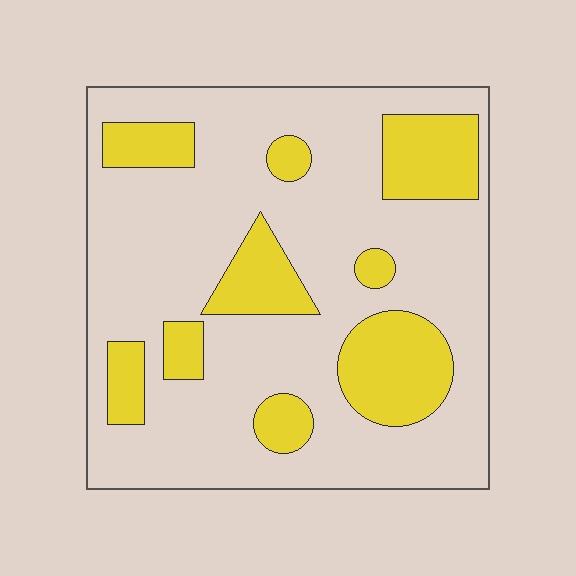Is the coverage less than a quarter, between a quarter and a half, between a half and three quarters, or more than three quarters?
Between a quarter and a half.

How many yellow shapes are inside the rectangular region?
9.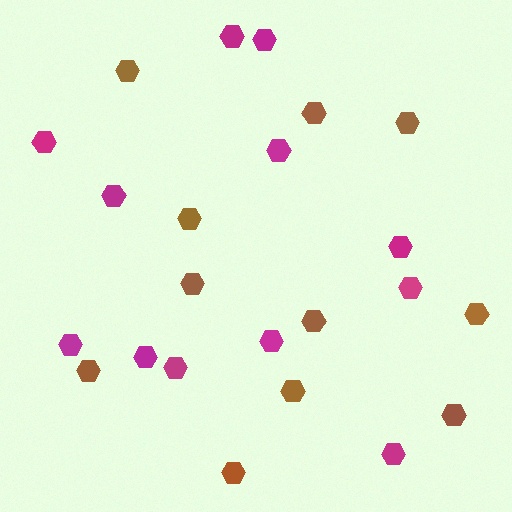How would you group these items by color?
There are 2 groups: one group of magenta hexagons (12) and one group of brown hexagons (11).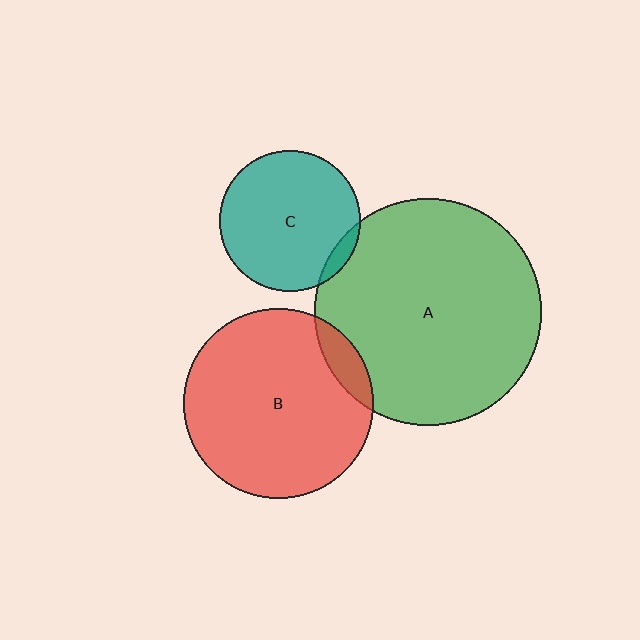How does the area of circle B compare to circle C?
Approximately 1.8 times.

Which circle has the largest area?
Circle A (green).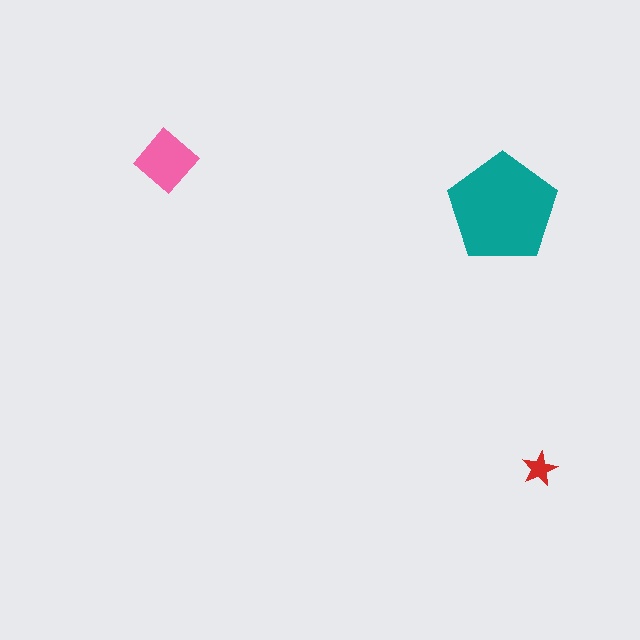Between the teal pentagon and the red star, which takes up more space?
The teal pentagon.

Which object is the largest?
The teal pentagon.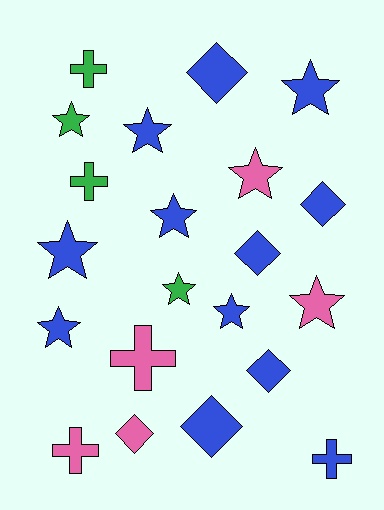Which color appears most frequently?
Blue, with 12 objects.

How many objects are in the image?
There are 21 objects.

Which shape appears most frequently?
Star, with 10 objects.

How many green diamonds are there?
There are no green diamonds.